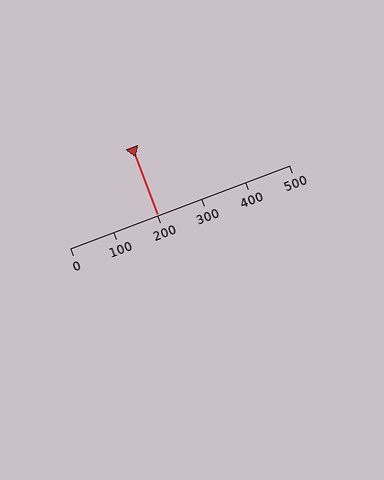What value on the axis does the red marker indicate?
The marker indicates approximately 200.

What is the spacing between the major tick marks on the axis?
The major ticks are spaced 100 apart.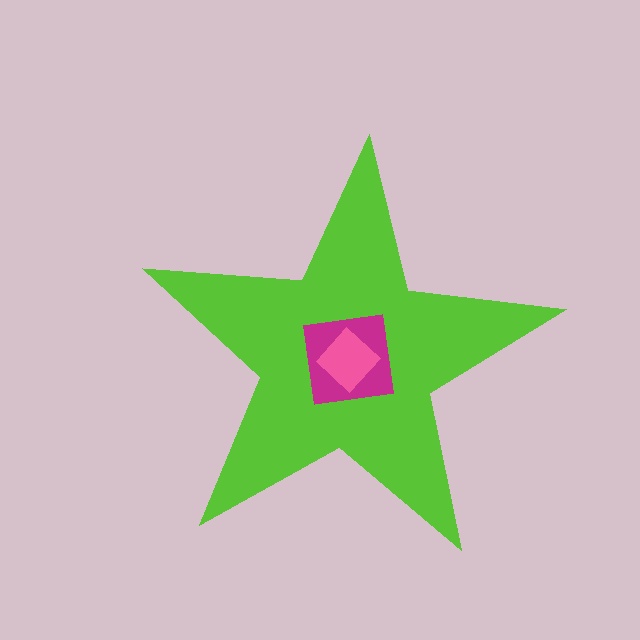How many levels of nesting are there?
3.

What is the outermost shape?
The lime star.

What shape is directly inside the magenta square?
The pink diamond.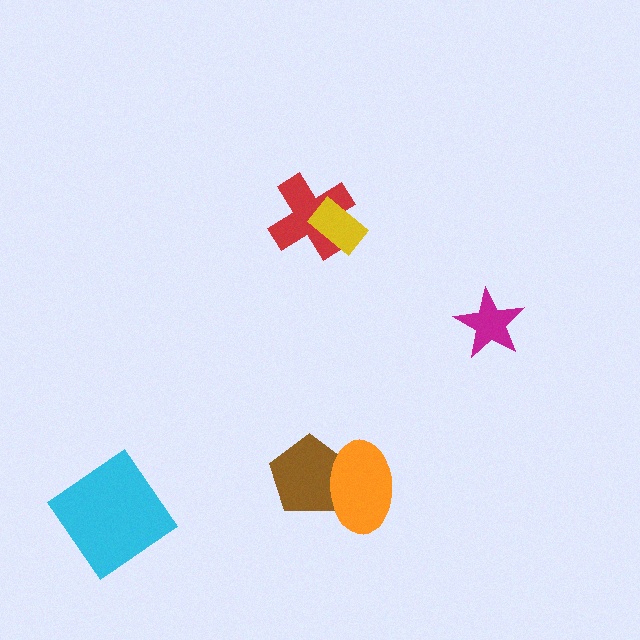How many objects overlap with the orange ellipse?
1 object overlaps with the orange ellipse.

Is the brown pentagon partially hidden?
Yes, it is partially covered by another shape.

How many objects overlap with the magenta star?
0 objects overlap with the magenta star.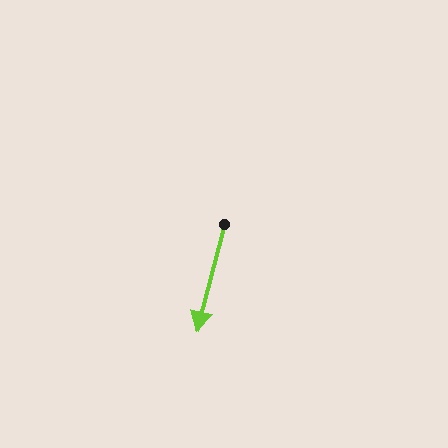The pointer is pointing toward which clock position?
Roughly 6 o'clock.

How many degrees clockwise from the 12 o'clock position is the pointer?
Approximately 194 degrees.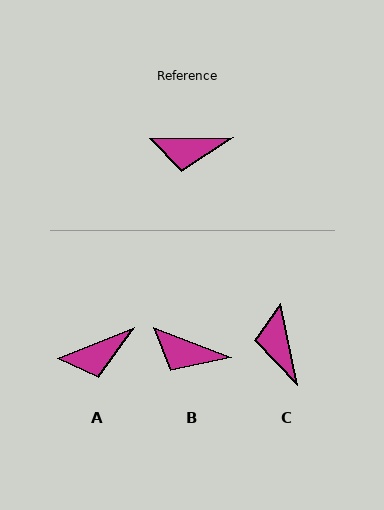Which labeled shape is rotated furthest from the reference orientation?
C, about 80 degrees away.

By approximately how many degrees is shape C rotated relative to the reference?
Approximately 80 degrees clockwise.